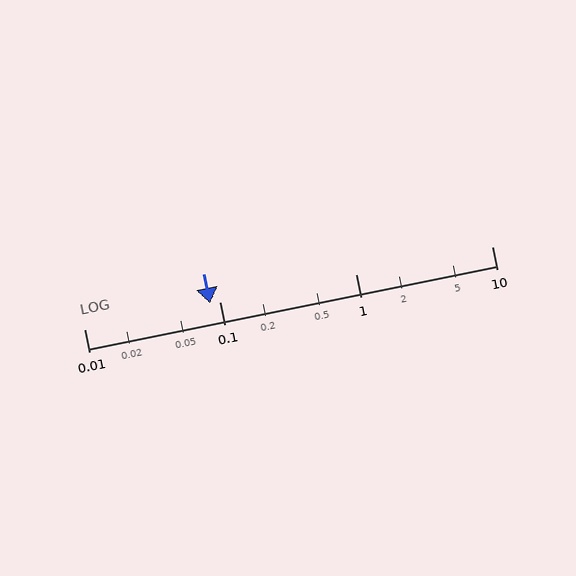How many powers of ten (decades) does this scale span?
The scale spans 3 decades, from 0.01 to 10.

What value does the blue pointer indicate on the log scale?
The pointer indicates approximately 0.085.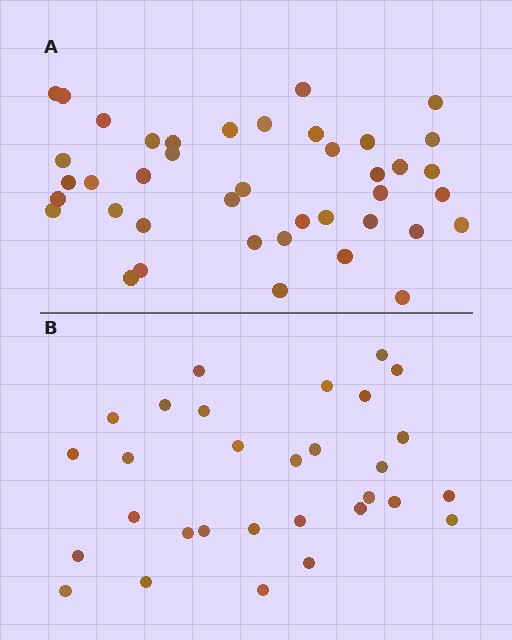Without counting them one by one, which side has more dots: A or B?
Region A (the top region) has more dots.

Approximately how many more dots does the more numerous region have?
Region A has roughly 12 or so more dots than region B.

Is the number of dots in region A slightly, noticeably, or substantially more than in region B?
Region A has noticeably more, but not dramatically so. The ratio is roughly 1.4 to 1.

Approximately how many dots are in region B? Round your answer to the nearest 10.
About 30 dots.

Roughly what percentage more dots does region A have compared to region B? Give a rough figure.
About 35% more.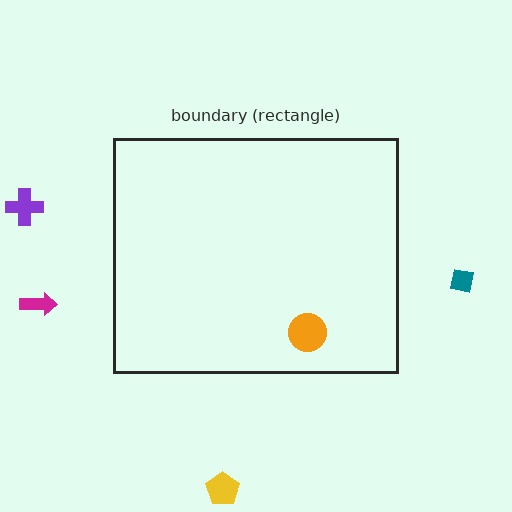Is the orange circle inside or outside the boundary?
Inside.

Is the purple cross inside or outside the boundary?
Outside.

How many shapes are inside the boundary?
1 inside, 4 outside.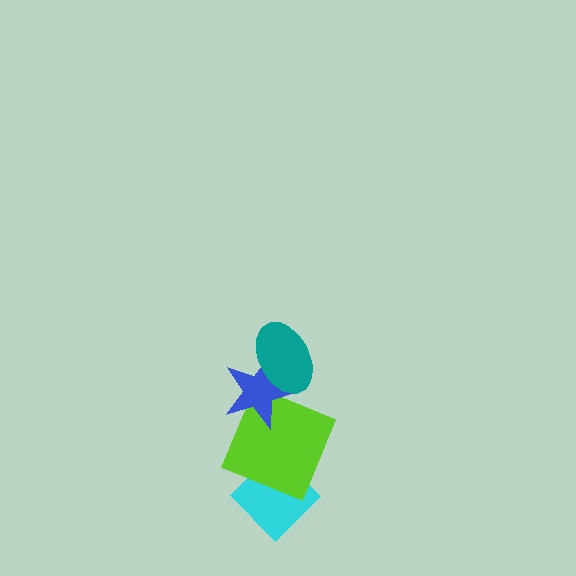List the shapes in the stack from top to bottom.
From top to bottom: the teal ellipse, the blue star, the lime square, the cyan diamond.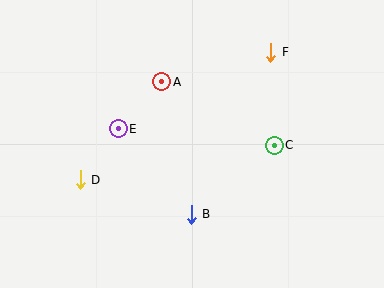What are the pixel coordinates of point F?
Point F is at (271, 52).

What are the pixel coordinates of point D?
Point D is at (80, 180).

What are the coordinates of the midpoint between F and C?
The midpoint between F and C is at (273, 99).